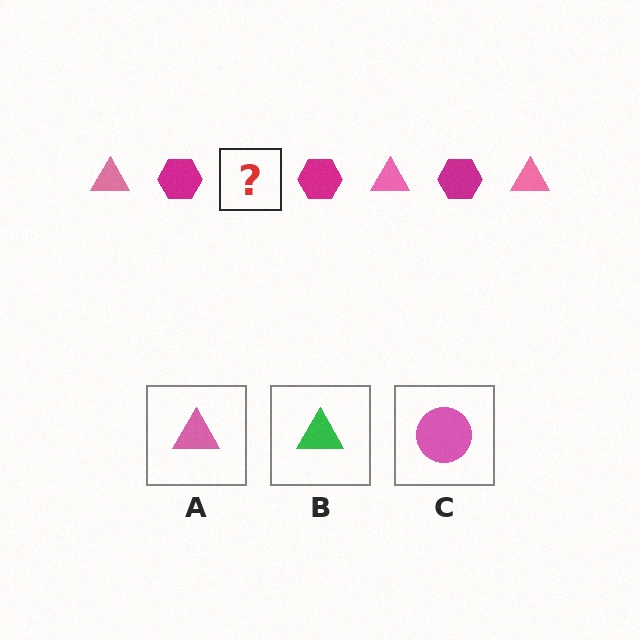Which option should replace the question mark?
Option A.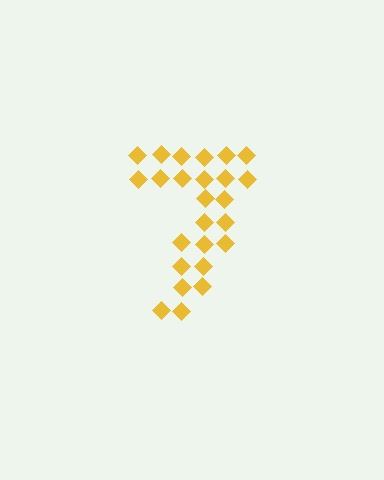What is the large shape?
The large shape is the digit 7.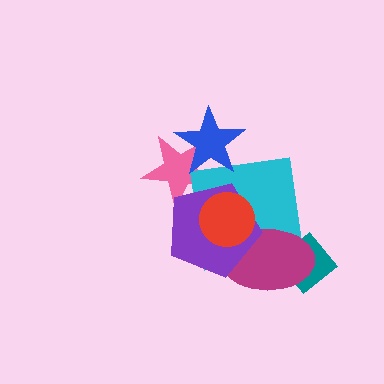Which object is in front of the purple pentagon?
The red circle is in front of the purple pentagon.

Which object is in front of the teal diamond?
The magenta ellipse is in front of the teal diamond.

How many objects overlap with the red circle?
3 objects overlap with the red circle.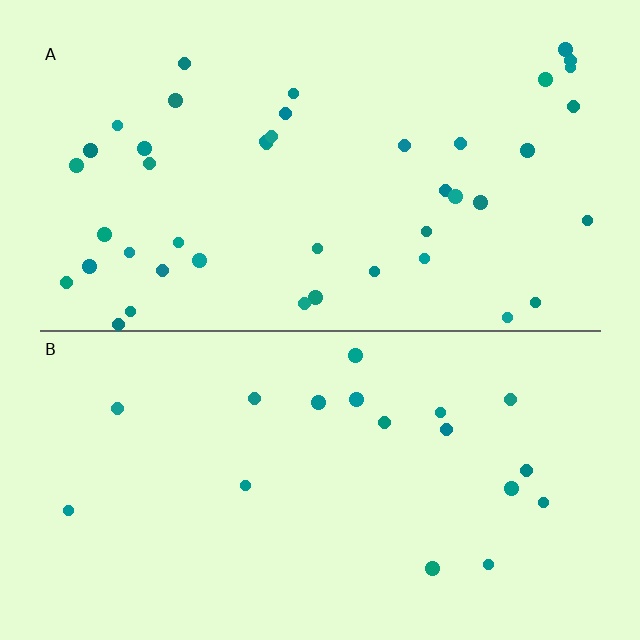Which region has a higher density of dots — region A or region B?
A (the top).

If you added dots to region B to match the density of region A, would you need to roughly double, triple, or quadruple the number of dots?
Approximately double.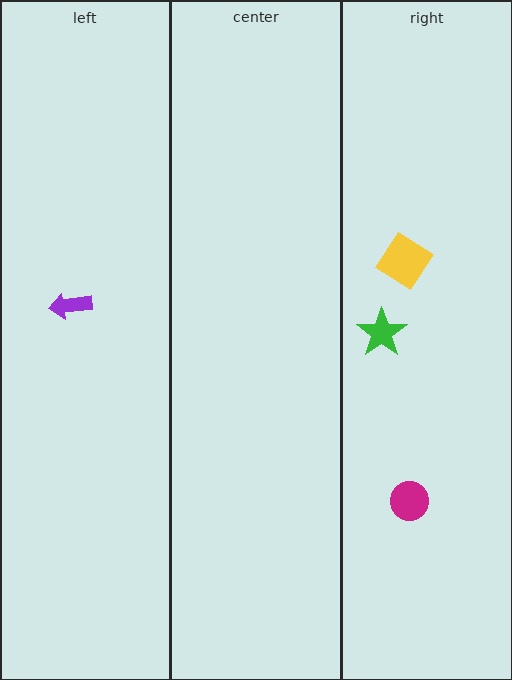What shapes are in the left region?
The purple arrow.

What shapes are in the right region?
The green star, the yellow diamond, the magenta circle.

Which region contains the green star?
The right region.